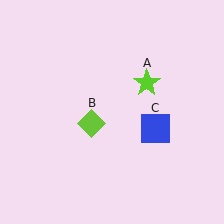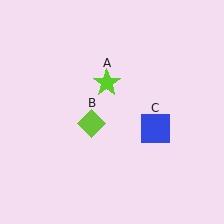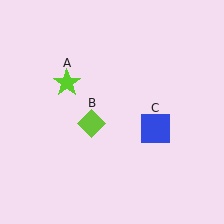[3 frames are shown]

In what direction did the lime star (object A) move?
The lime star (object A) moved left.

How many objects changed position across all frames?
1 object changed position: lime star (object A).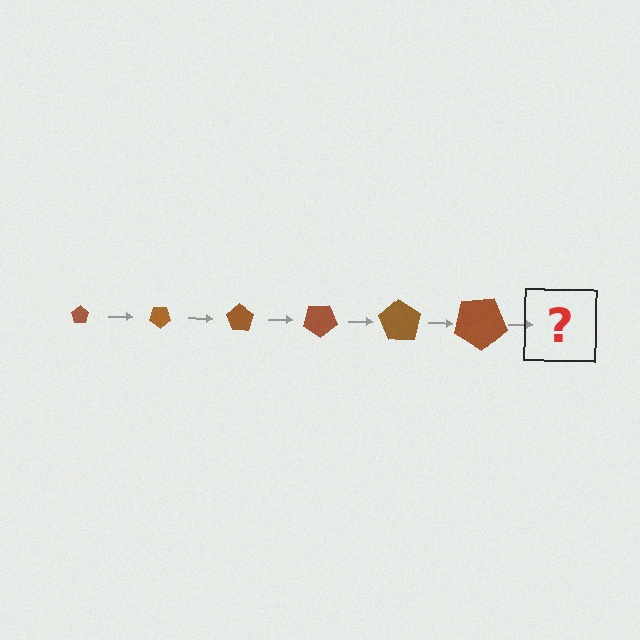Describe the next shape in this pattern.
It should be a pentagon, larger than the previous one and rotated 210 degrees from the start.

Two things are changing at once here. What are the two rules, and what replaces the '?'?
The two rules are that the pentagon grows larger each step and it rotates 35 degrees each step. The '?' should be a pentagon, larger than the previous one and rotated 210 degrees from the start.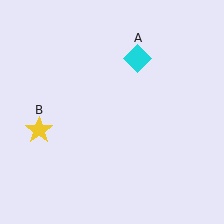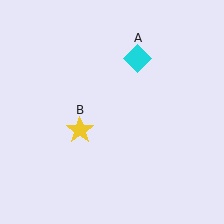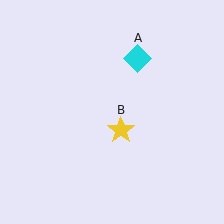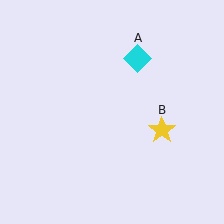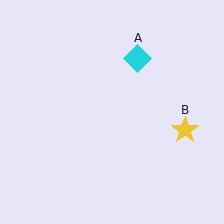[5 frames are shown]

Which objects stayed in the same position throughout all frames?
Cyan diamond (object A) remained stationary.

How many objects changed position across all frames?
1 object changed position: yellow star (object B).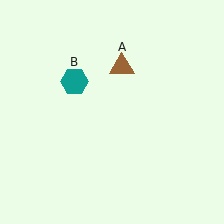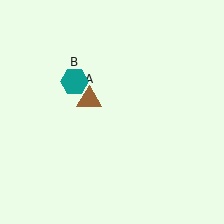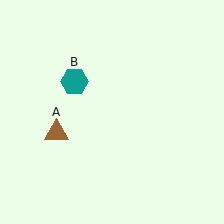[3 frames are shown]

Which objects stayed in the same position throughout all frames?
Teal hexagon (object B) remained stationary.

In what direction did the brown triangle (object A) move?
The brown triangle (object A) moved down and to the left.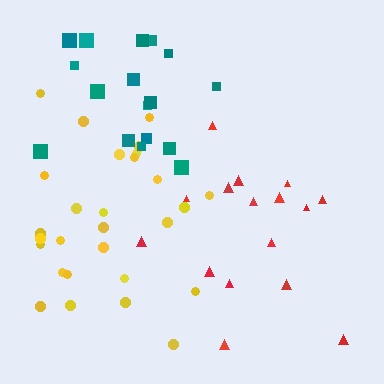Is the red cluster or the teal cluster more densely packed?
Red.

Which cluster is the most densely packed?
Yellow.